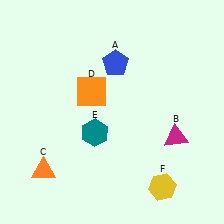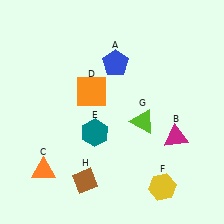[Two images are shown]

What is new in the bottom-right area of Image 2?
A lime triangle (G) was added in the bottom-right area of Image 2.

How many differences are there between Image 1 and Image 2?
There are 2 differences between the two images.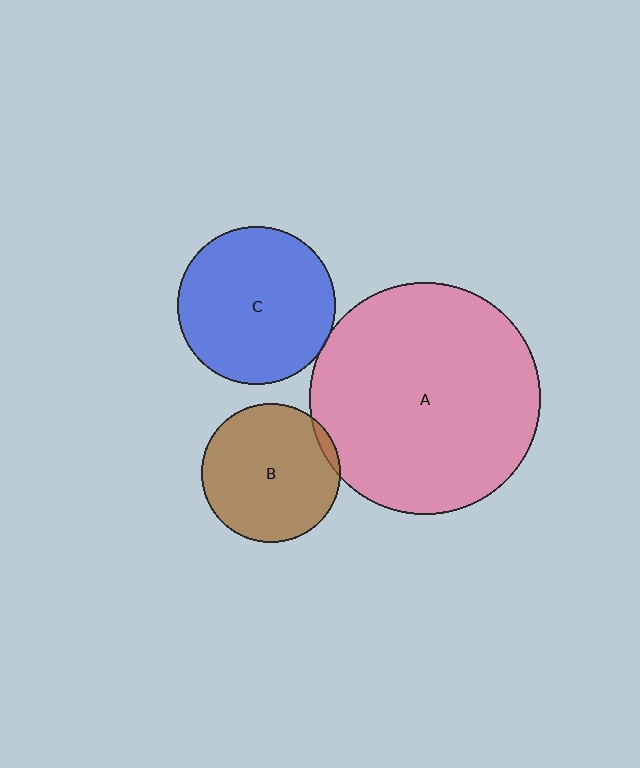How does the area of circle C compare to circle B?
Approximately 1.3 times.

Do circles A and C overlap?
Yes.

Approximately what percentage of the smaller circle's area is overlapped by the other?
Approximately 5%.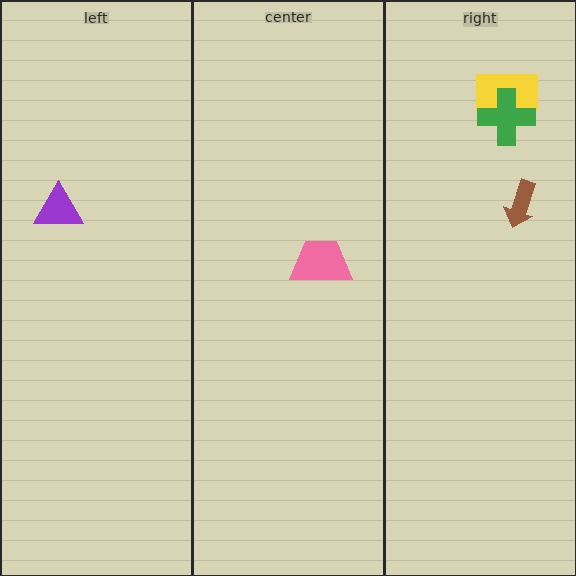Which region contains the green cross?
The right region.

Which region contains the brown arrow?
The right region.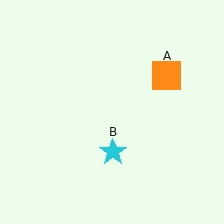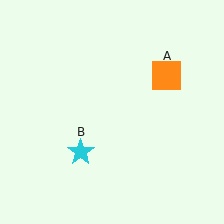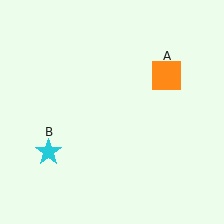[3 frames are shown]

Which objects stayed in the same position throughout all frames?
Orange square (object A) remained stationary.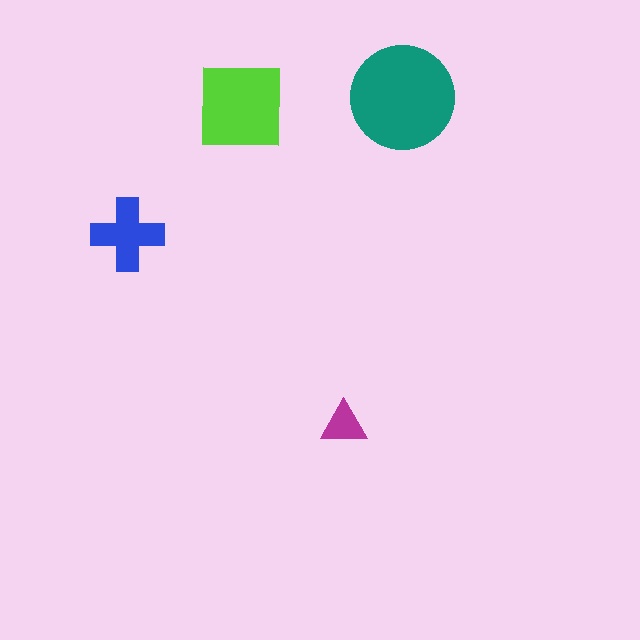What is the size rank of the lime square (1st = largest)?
2nd.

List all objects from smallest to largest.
The magenta triangle, the blue cross, the lime square, the teal circle.